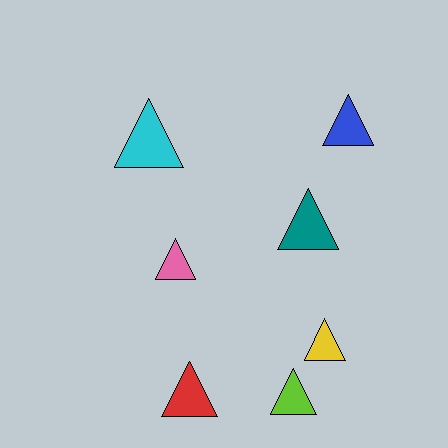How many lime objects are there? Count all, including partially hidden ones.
There is 1 lime object.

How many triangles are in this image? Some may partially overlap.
There are 7 triangles.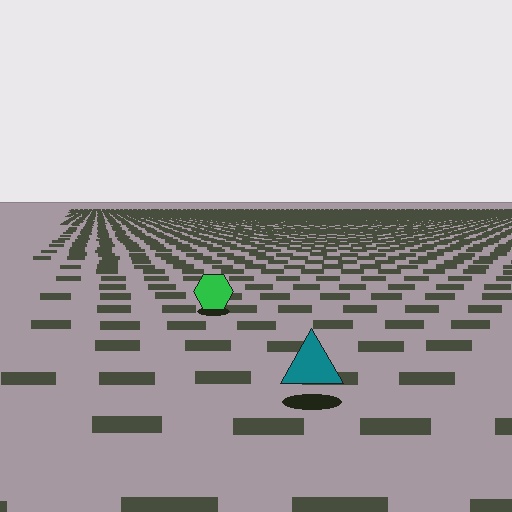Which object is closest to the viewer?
The teal triangle is closest. The texture marks near it are larger and more spread out.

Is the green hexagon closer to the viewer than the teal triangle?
No. The teal triangle is closer — you can tell from the texture gradient: the ground texture is coarser near it.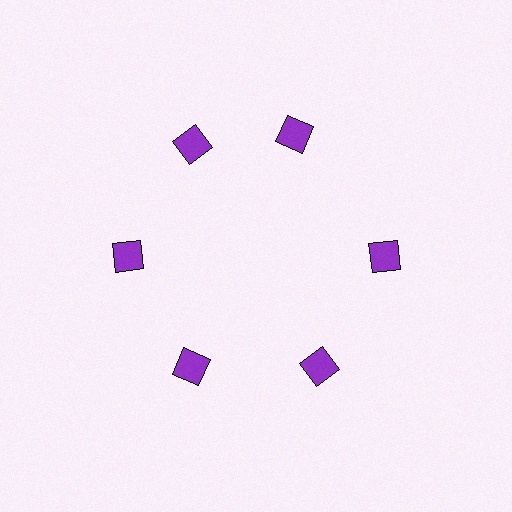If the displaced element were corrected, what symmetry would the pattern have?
It would have 6-fold rotational symmetry — the pattern would map onto itself every 60 degrees.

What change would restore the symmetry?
The symmetry would be restored by rotating it back into even spacing with its neighbors so that all 6 squares sit at equal angles and equal distance from the center.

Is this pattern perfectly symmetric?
No. The 6 purple squares are arranged in a ring, but one element near the 1 o'clock position is rotated out of alignment along the ring, breaking the 6-fold rotational symmetry.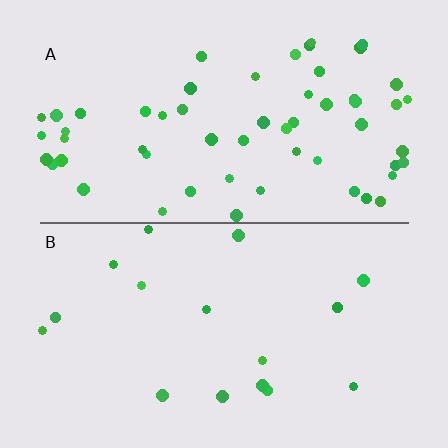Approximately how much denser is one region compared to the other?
Approximately 3.4× — region A over region B.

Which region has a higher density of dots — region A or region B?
A (the top).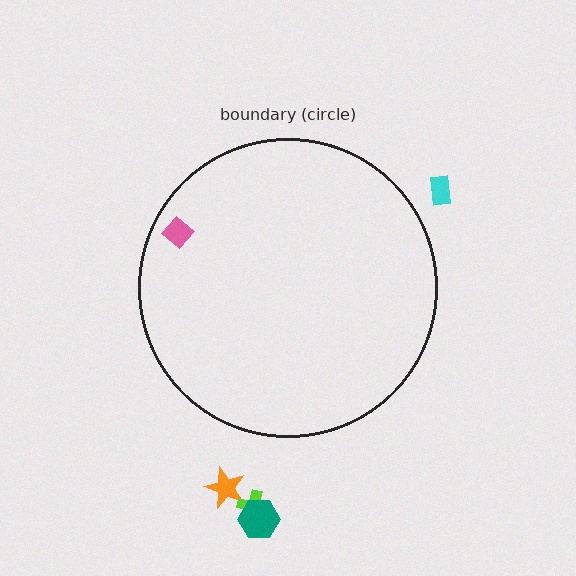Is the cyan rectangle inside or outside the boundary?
Outside.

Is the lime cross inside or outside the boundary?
Outside.